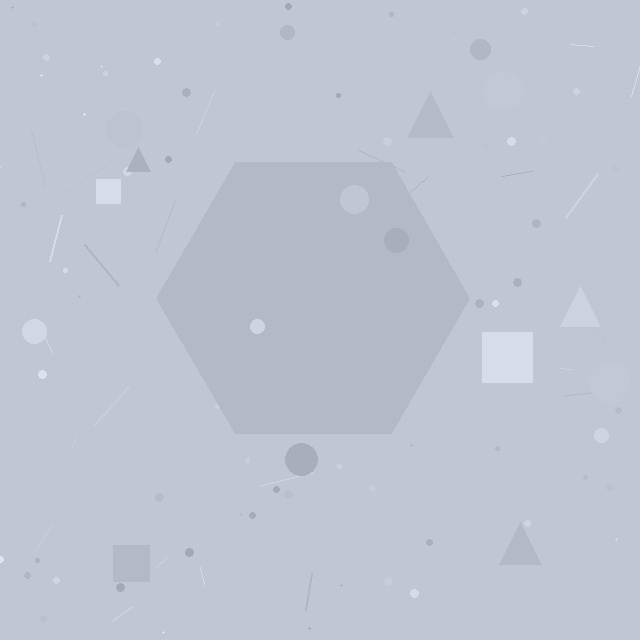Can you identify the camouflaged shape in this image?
The camouflaged shape is a hexagon.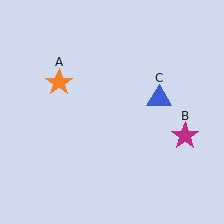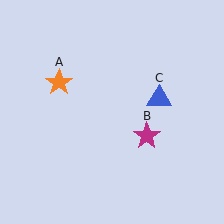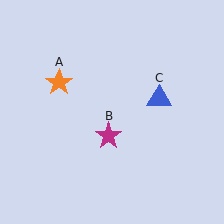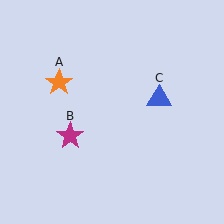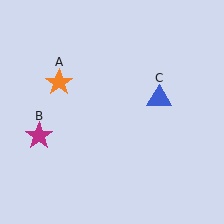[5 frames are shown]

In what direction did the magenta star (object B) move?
The magenta star (object B) moved left.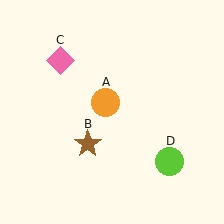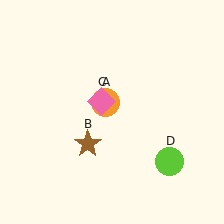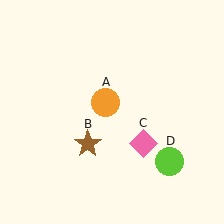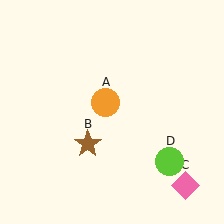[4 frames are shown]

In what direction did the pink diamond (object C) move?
The pink diamond (object C) moved down and to the right.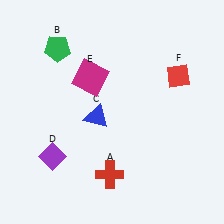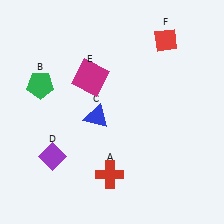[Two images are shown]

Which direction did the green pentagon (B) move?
The green pentagon (B) moved down.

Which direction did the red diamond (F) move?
The red diamond (F) moved up.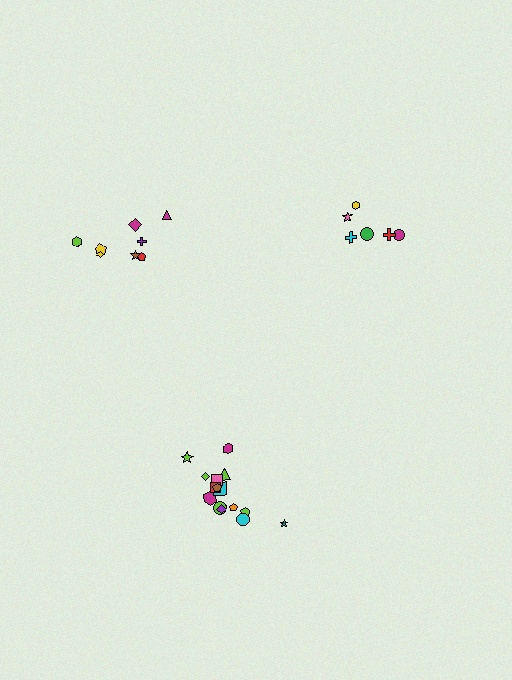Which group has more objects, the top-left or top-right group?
The top-left group.